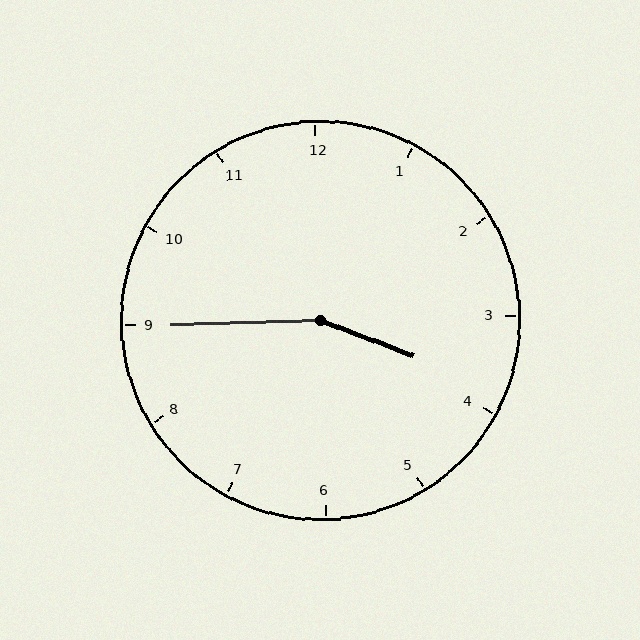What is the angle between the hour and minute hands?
Approximately 158 degrees.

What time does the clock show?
3:45.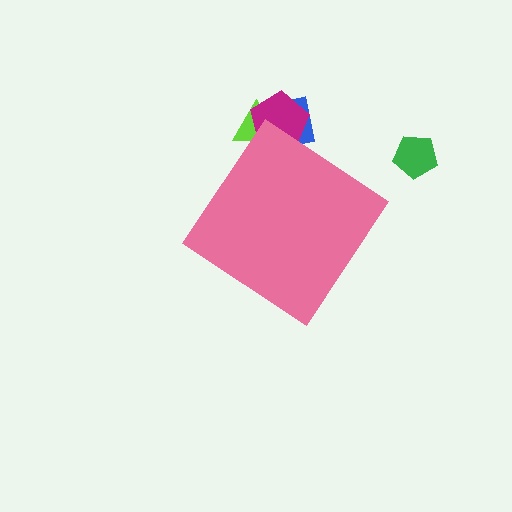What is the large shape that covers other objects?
A pink diamond.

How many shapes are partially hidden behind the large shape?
3 shapes are partially hidden.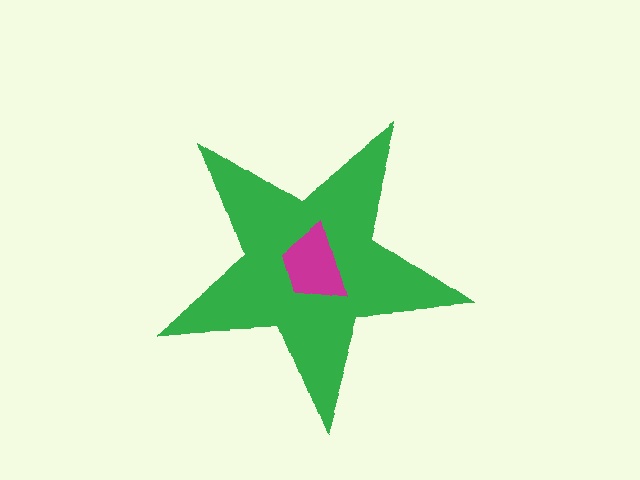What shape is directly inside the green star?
The magenta trapezoid.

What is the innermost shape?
The magenta trapezoid.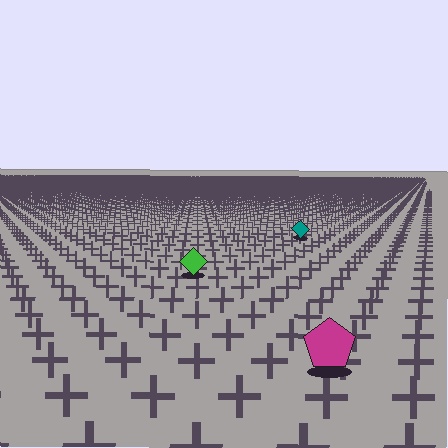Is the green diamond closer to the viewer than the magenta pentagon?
No. The magenta pentagon is closer — you can tell from the texture gradient: the ground texture is coarser near it.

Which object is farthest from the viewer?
The teal diamond is farthest from the viewer. It appears smaller and the ground texture around it is denser.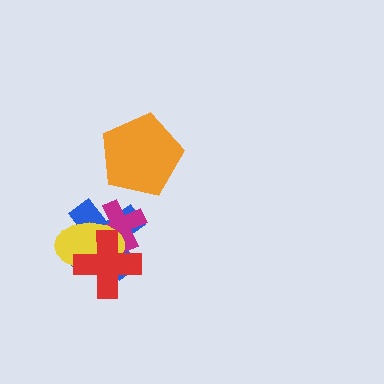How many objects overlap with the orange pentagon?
0 objects overlap with the orange pentagon.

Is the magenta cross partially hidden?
Yes, it is partially covered by another shape.